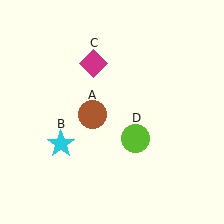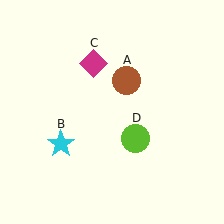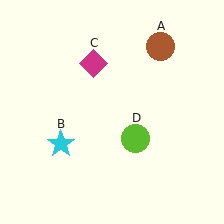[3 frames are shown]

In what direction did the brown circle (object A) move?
The brown circle (object A) moved up and to the right.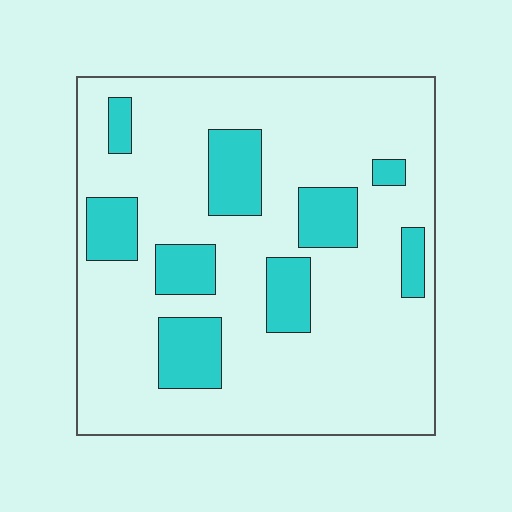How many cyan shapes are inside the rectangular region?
9.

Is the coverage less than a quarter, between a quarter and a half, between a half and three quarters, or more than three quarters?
Less than a quarter.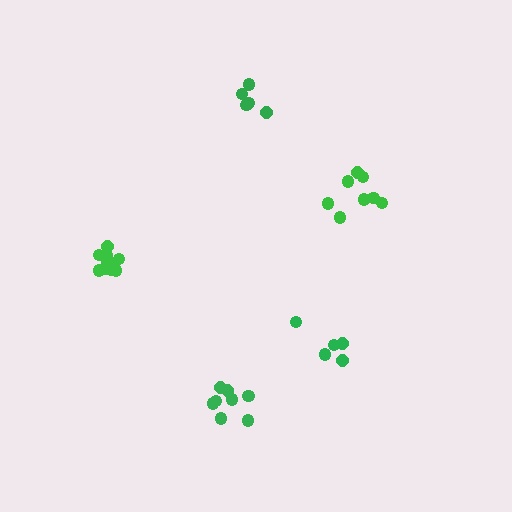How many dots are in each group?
Group 1: 5 dots, Group 2: 8 dots, Group 3: 10 dots, Group 4: 8 dots, Group 5: 5 dots (36 total).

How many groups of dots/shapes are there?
There are 5 groups.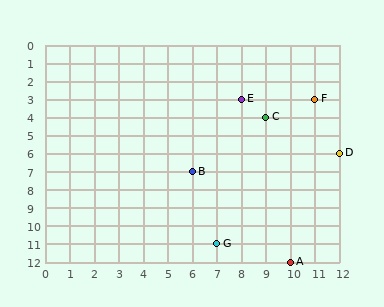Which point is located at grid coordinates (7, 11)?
Point G is at (7, 11).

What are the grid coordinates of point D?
Point D is at grid coordinates (12, 6).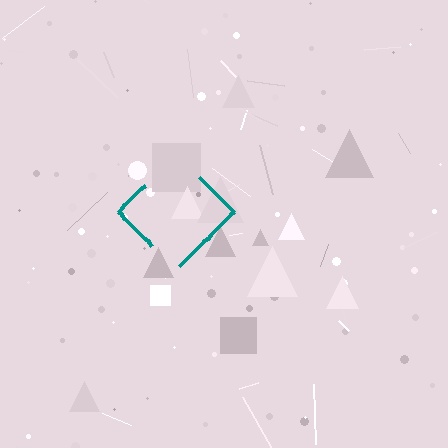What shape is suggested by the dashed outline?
The dashed outline suggests a diamond.